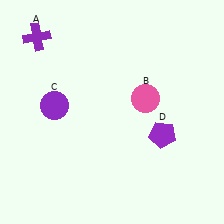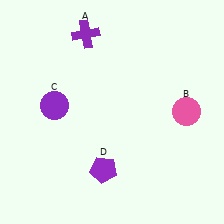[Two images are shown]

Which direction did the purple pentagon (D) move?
The purple pentagon (D) moved left.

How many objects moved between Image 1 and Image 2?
3 objects moved between the two images.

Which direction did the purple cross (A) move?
The purple cross (A) moved right.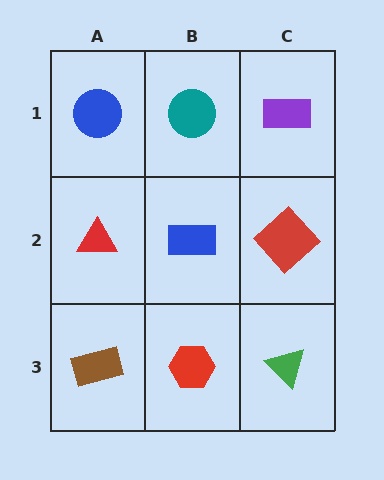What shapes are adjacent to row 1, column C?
A red diamond (row 2, column C), a teal circle (row 1, column B).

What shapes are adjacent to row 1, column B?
A blue rectangle (row 2, column B), a blue circle (row 1, column A), a purple rectangle (row 1, column C).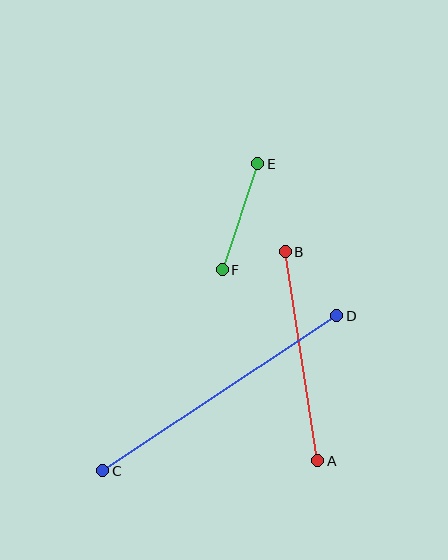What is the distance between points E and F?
The distance is approximately 112 pixels.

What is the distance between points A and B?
The distance is approximately 211 pixels.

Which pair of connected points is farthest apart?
Points C and D are farthest apart.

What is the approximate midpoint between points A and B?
The midpoint is at approximately (301, 356) pixels.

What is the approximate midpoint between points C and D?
The midpoint is at approximately (220, 393) pixels.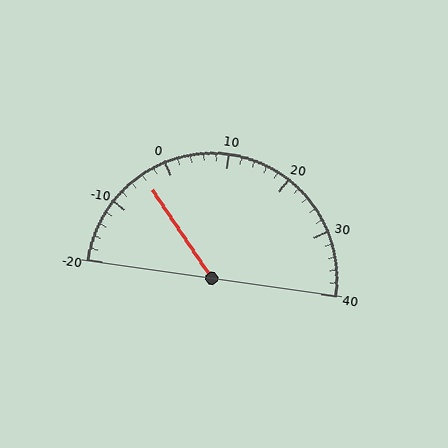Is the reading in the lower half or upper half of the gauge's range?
The reading is in the lower half of the range (-20 to 40).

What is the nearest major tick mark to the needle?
The nearest major tick mark is 0.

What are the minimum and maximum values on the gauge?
The gauge ranges from -20 to 40.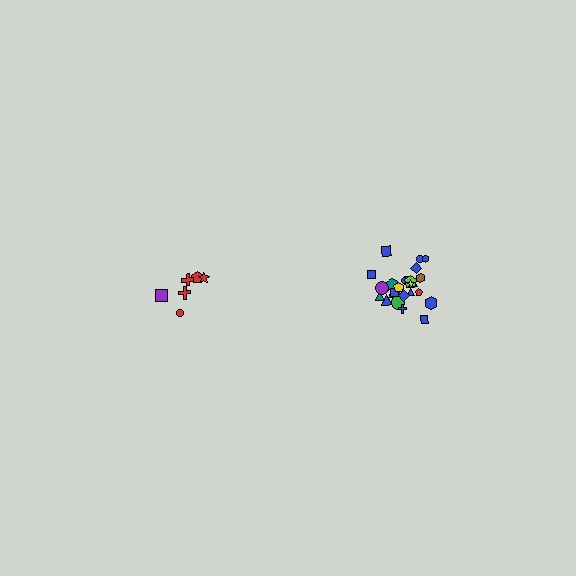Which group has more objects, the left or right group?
The right group.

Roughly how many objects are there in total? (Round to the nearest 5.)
Roughly 30 objects in total.